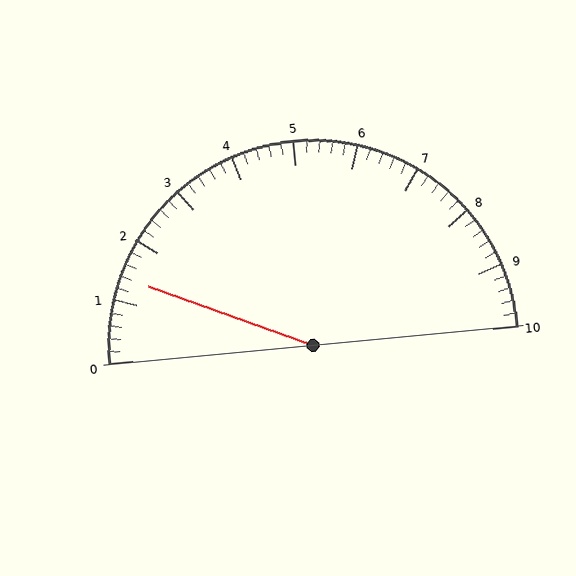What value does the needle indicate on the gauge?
The needle indicates approximately 1.4.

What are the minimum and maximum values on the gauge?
The gauge ranges from 0 to 10.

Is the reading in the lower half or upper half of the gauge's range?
The reading is in the lower half of the range (0 to 10).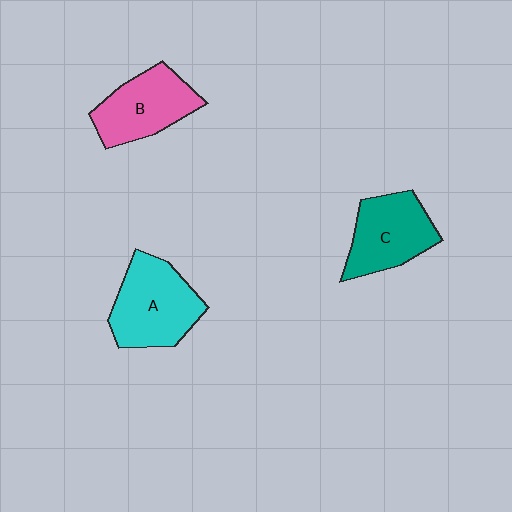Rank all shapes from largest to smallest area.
From largest to smallest: A (cyan), C (teal), B (pink).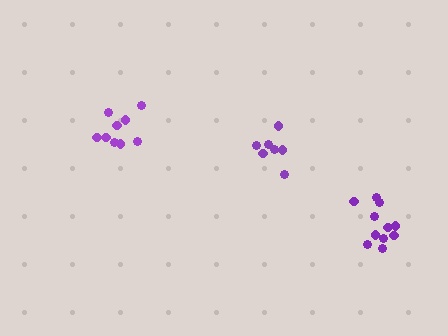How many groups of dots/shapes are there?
There are 3 groups.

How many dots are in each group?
Group 1: 9 dots, Group 2: 7 dots, Group 3: 11 dots (27 total).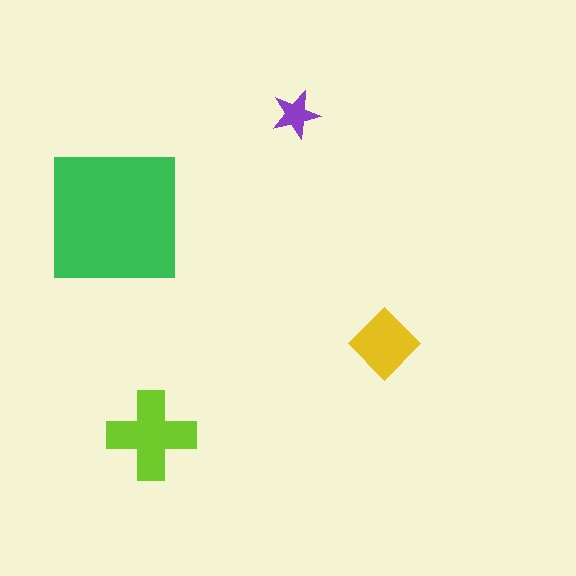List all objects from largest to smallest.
The green square, the lime cross, the yellow diamond, the purple star.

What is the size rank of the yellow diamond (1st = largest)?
3rd.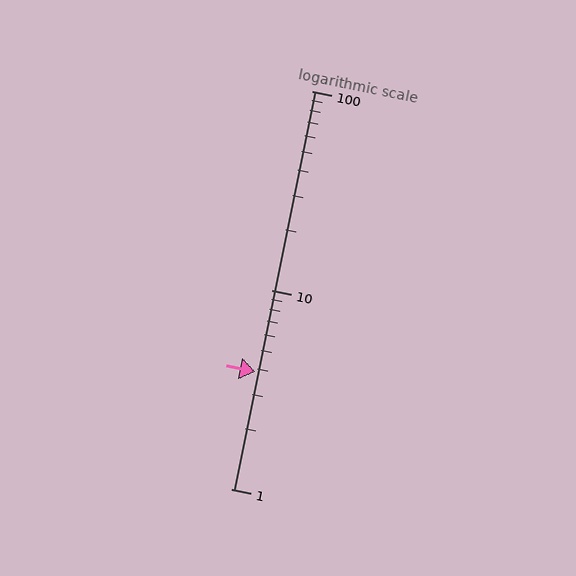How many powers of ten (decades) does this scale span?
The scale spans 2 decades, from 1 to 100.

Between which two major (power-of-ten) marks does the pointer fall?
The pointer is between 1 and 10.